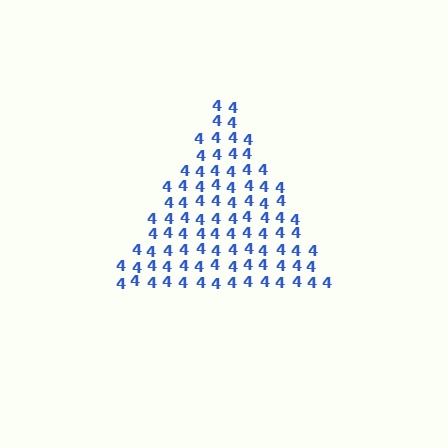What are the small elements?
The small elements are digit 4's.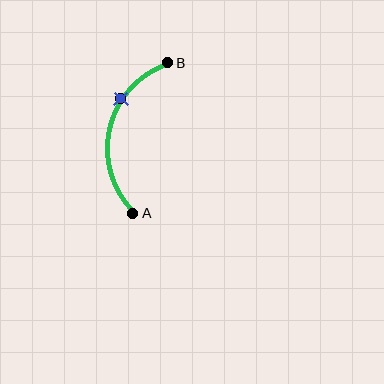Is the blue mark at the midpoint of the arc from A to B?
No. The blue mark lies on the arc but is closer to endpoint B. The arc midpoint would be at the point on the curve equidistant along the arc from both A and B.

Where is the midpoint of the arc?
The arc midpoint is the point on the curve farthest from the straight line joining A and B. It sits to the left of that line.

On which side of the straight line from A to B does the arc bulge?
The arc bulges to the left of the straight line connecting A and B.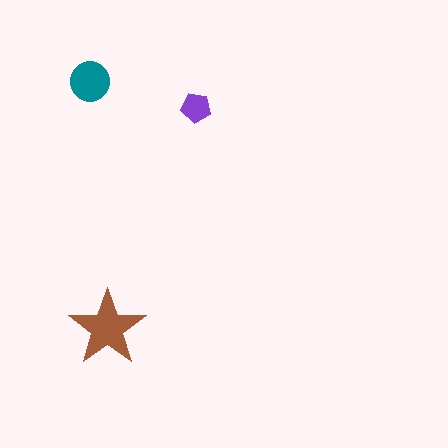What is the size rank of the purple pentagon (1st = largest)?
3rd.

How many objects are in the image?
There are 3 objects in the image.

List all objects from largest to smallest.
The brown star, the teal circle, the purple pentagon.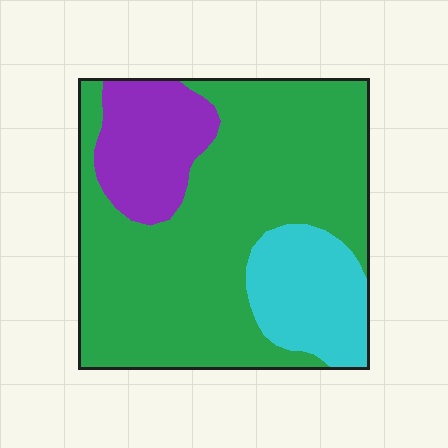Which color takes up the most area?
Green, at roughly 65%.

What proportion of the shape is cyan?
Cyan takes up about one sixth (1/6) of the shape.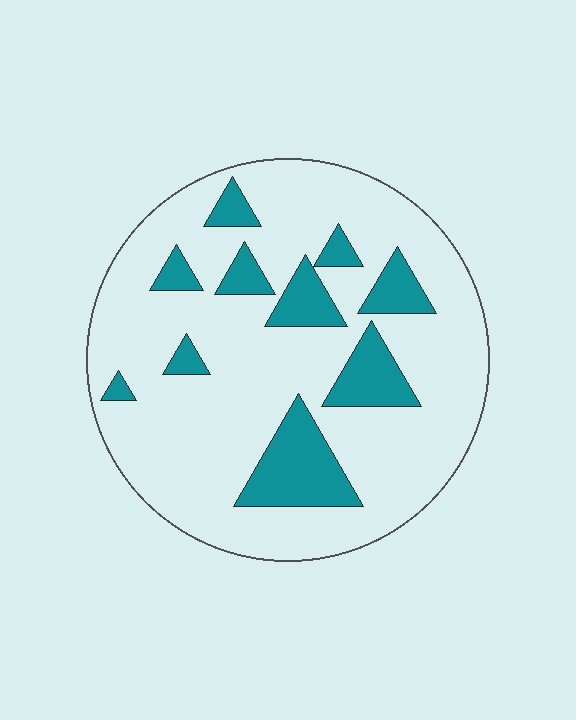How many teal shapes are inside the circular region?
10.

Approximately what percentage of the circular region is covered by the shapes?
Approximately 20%.